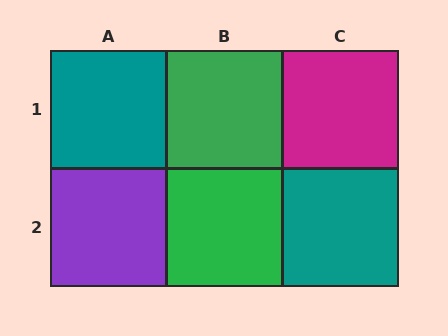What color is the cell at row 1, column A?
Teal.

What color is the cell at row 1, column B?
Green.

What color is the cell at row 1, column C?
Magenta.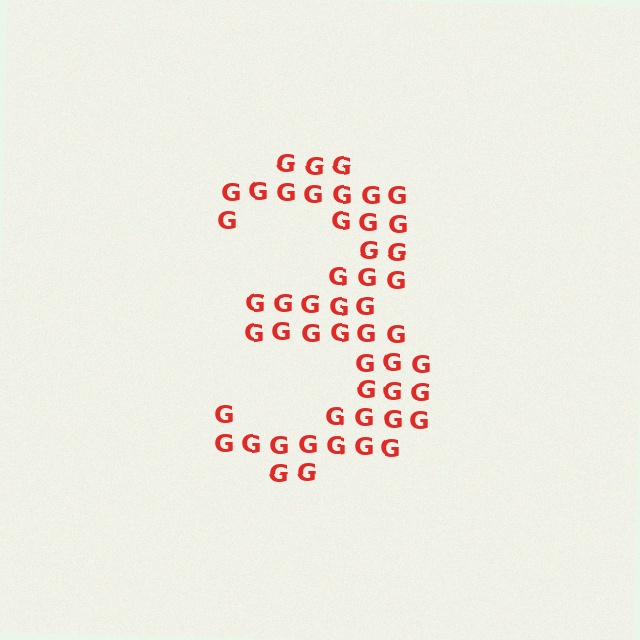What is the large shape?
The large shape is the digit 3.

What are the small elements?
The small elements are letter G's.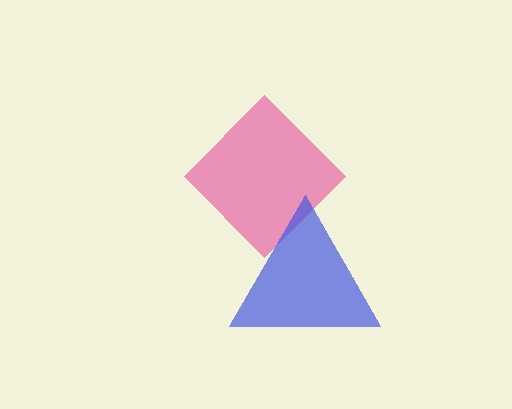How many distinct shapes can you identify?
There are 2 distinct shapes: a pink diamond, a blue triangle.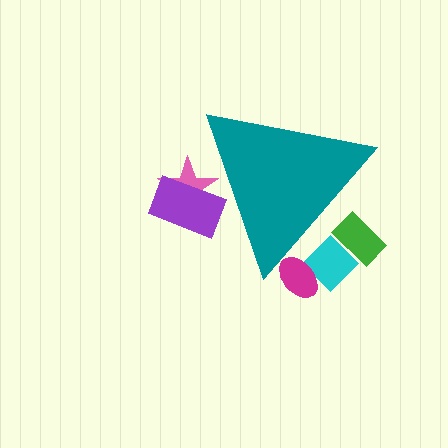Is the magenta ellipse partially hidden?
Yes, the magenta ellipse is partially hidden behind the teal triangle.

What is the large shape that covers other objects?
A teal triangle.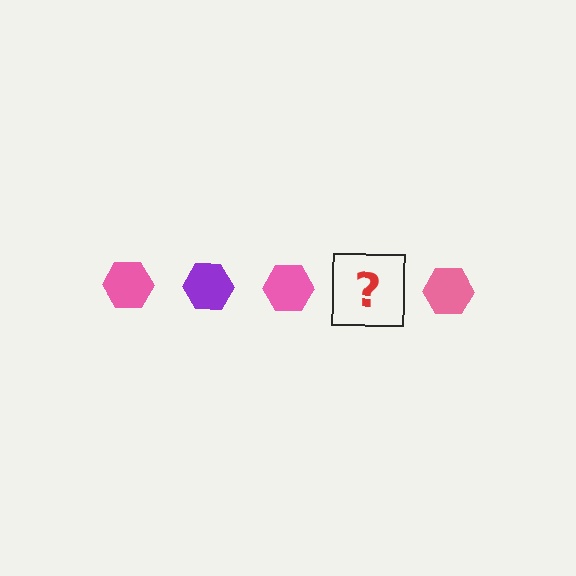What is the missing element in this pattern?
The missing element is a purple hexagon.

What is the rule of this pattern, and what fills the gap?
The rule is that the pattern cycles through pink, purple hexagons. The gap should be filled with a purple hexagon.